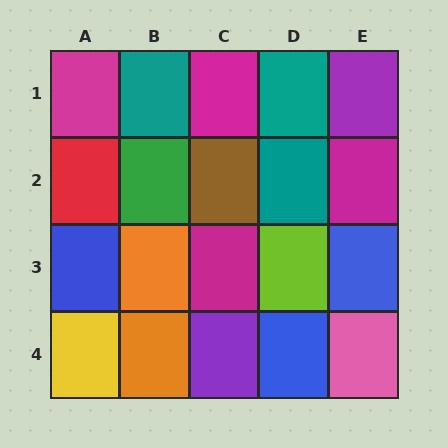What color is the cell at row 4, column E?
Pink.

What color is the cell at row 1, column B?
Teal.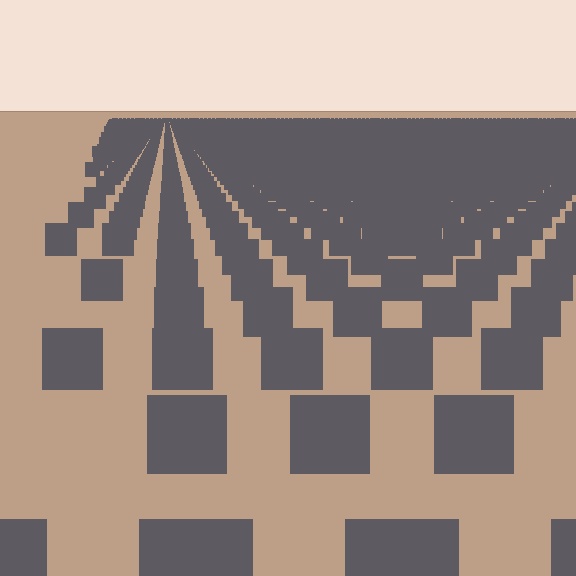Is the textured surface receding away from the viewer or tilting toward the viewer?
The surface is receding away from the viewer. Texture elements get smaller and denser toward the top.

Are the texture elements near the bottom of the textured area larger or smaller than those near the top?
Larger. Near the bottom, elements are closer to the viewer and appear at a bigger on-screen size.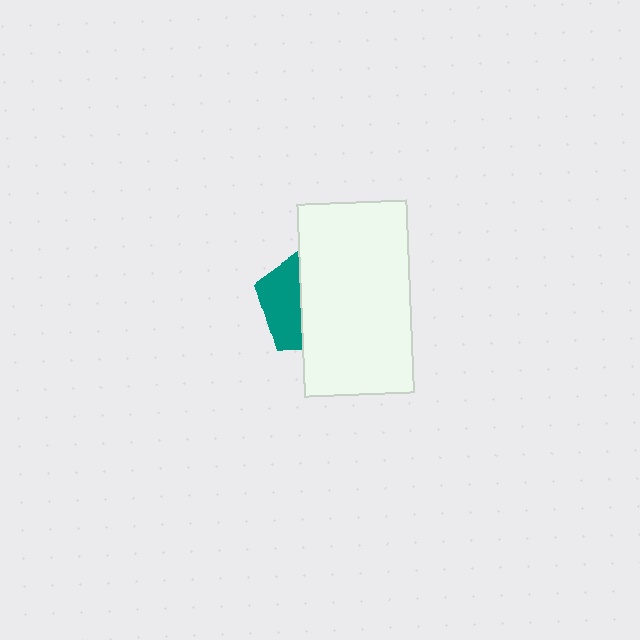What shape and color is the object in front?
The object in front is a white rectangle.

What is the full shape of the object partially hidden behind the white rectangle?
The partially hidden object is a teal pentagon.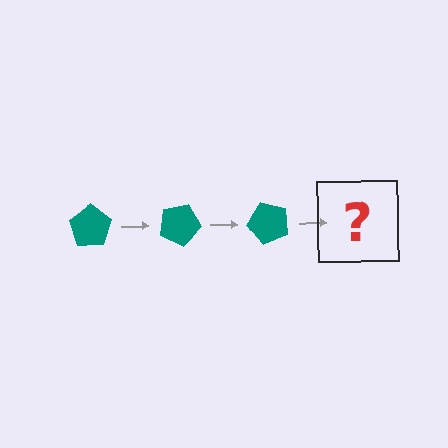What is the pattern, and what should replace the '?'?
The pattern is that the pentagon rotates 25 degrees each step. The '?' should be a teal pentagon rotated 75 degrees.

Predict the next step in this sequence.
The next step is a teal pentagon rotated 75 degrees.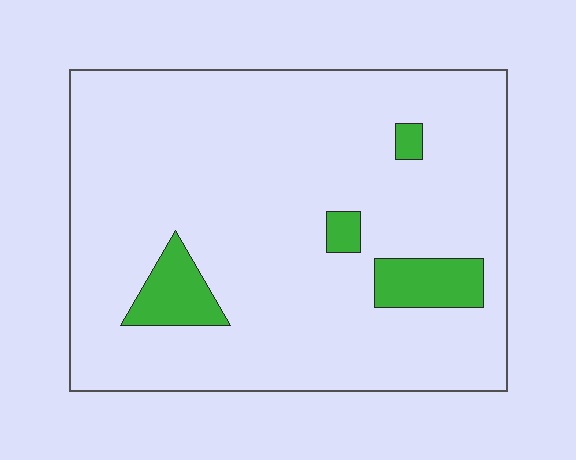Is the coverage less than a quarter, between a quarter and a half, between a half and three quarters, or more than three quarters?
Less than a quarter.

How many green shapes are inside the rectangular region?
4.